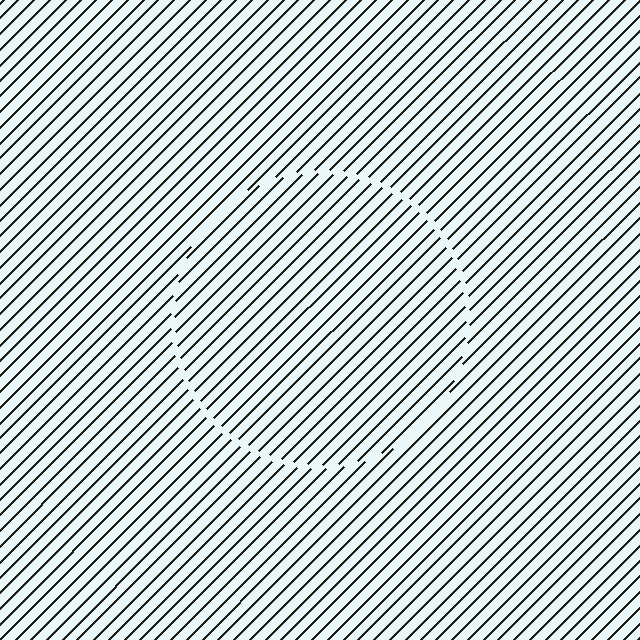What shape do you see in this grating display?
An illusory circle. The interior of the shape contains the same grating, shifted by half a period — the contour is defined by the phase discontinuity where line-ends from the inner and outer gratings abut.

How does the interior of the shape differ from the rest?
The interior of the shape contains the same grating, shifted by half a period — the contour is defined by the phase discontinuity where line-ends from the inner and outer gratings abut.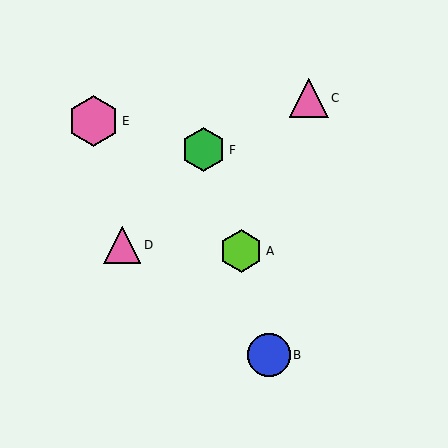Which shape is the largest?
The pink hexagon (labeled E) is the largest.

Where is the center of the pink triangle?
The center of the pink triangle is at (309, 98).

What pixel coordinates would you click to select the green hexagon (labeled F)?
Click at (204, 150) to select the green hexagon F.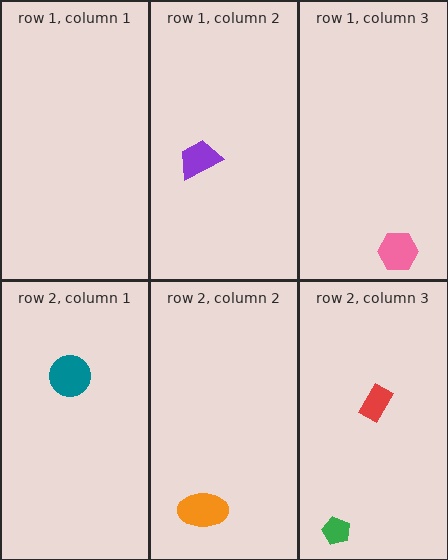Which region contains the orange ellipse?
The row 2, column 2 region.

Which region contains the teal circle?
The row 2, column 1 region.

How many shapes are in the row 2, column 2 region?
1.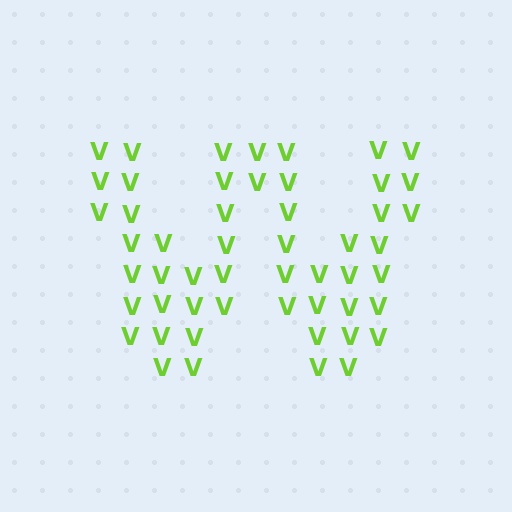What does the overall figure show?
The overall figure shows the letter W.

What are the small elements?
The small elements are letter V's.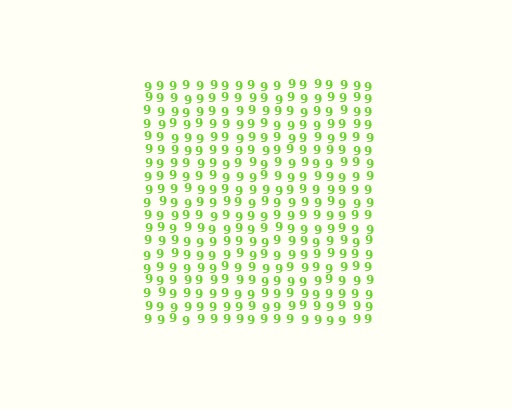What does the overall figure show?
The overall figure shows a square.